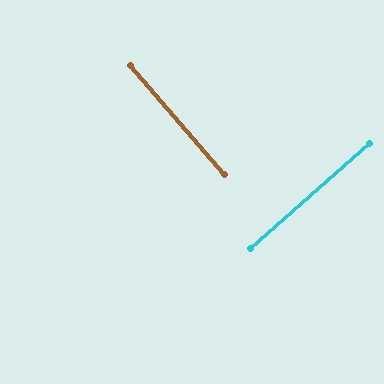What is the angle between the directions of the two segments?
Approximately 89 degrees.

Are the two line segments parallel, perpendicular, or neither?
Perpendicular — they meet at approximately 89°.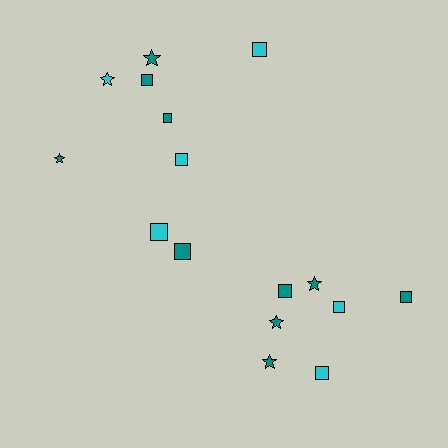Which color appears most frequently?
Teal, with 10 objects.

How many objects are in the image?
There are 16 objects.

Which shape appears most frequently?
Square, with 10 objects.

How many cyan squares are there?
There are 5 cyan squares.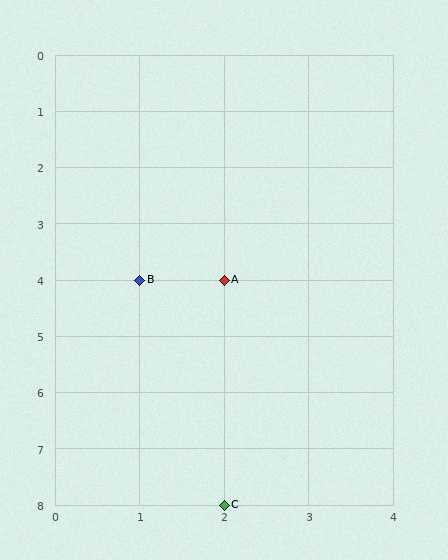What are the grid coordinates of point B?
Point B is at grid coordinates (1, 4).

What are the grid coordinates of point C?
Point C is at grid coordinates (2, 8).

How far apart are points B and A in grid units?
Points B and A are 1 column apart.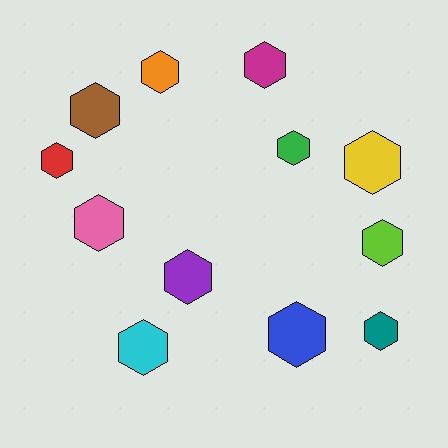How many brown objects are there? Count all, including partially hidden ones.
There is 1 brown object.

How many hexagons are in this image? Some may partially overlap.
There are 12 hexagons.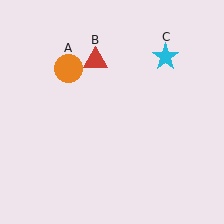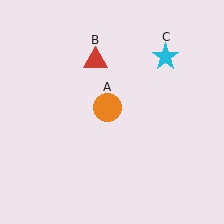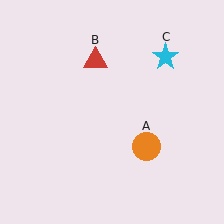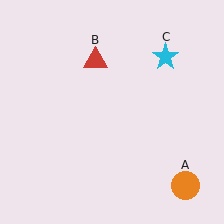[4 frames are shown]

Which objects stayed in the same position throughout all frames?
Red triangle (object B) and cyan star (object C) remained stationary.